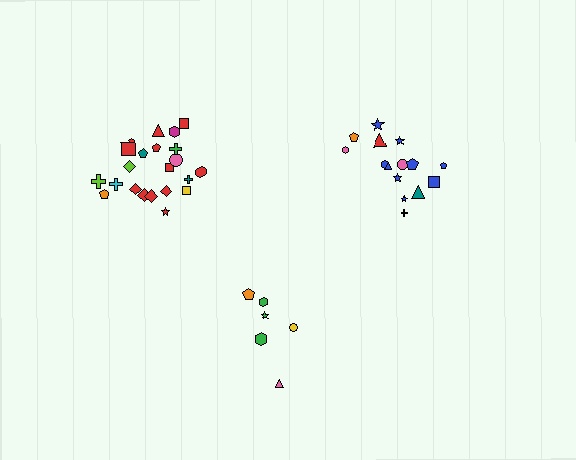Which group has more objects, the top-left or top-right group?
The top-left group.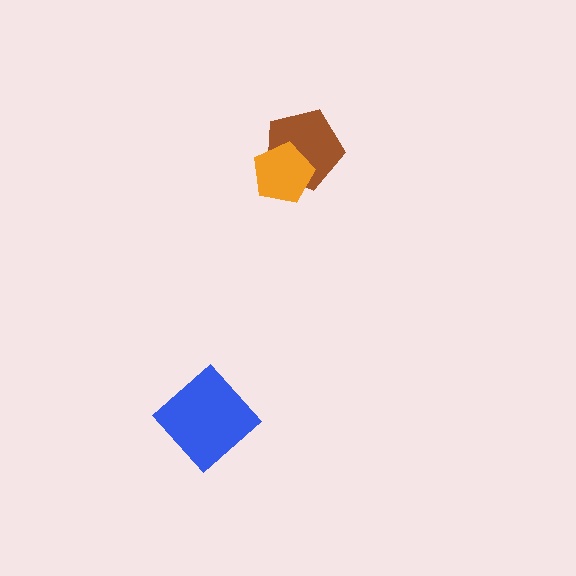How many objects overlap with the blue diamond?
0 objects overlap with the blue diamond.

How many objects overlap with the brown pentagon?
1 object overlaps with the brown pentagon.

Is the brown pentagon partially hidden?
Yes, it is partially covered by another shape.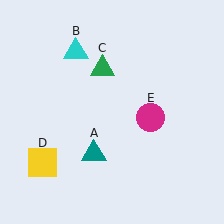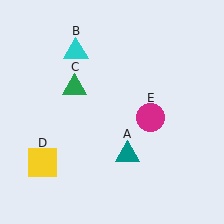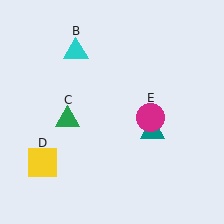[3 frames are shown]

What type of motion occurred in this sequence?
The teal triangle (object A), green triangle (object C) rotated counterclockwise around the center of the scene.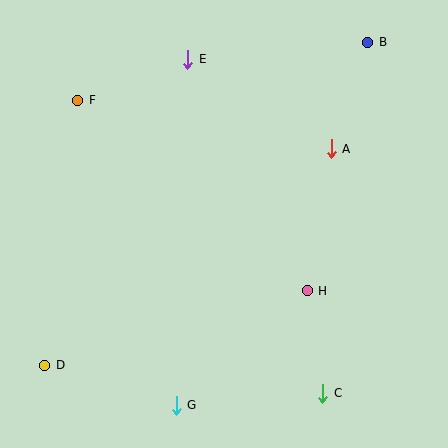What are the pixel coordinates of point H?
Point H is at (307, 291).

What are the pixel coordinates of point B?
Point B is at (368, 42).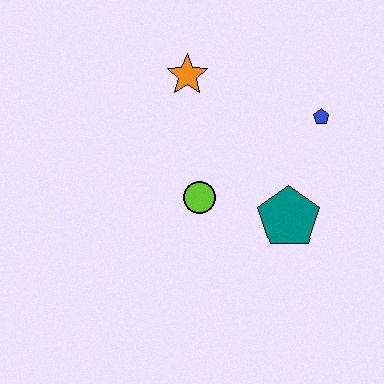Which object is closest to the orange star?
The lime circle is closest to the orange star.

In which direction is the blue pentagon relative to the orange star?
The blue pentagon is to the right of the orange star.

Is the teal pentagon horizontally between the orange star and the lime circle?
No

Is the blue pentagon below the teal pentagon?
No